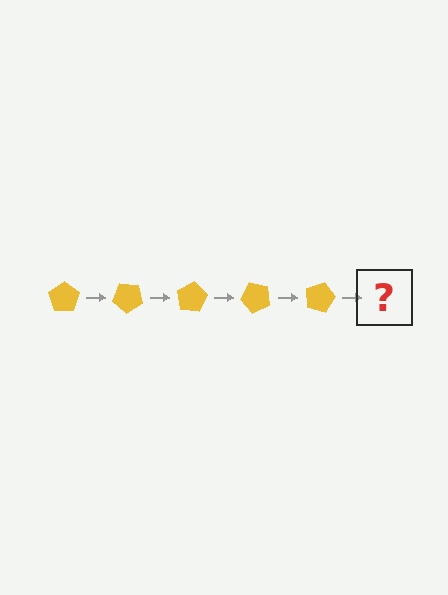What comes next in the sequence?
The next element should be a yellow pentagon rotated 200 degrees.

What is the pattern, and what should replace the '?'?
The pattern is that the pentagon rotates 40 degrees each step. The '?' should be a yellow pentagon rotated 200 degrees.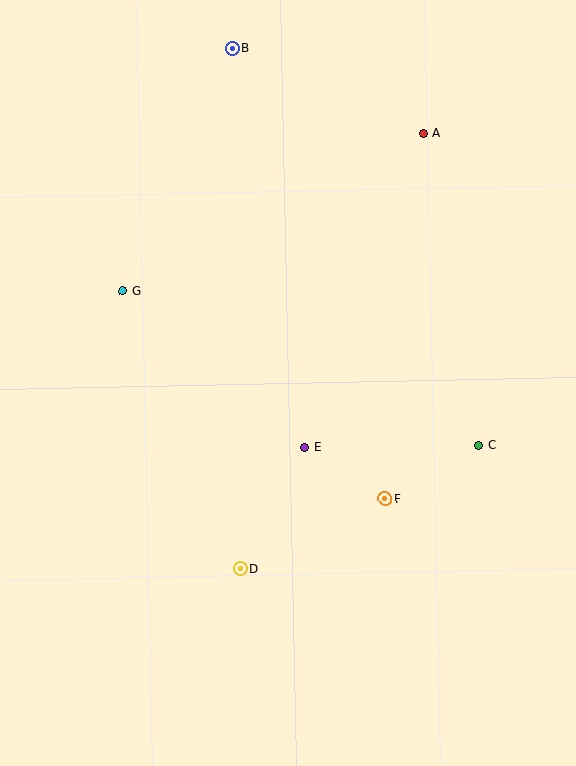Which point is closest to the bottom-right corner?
Point F is closest to the bottom-right corner.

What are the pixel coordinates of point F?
Point F is at (385, 499).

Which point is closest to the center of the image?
Point E at (305, 447) is closest to the center.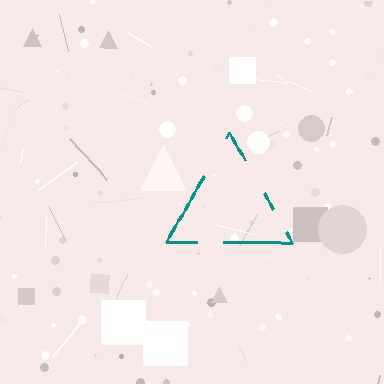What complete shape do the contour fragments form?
The contour fragments form a triangle.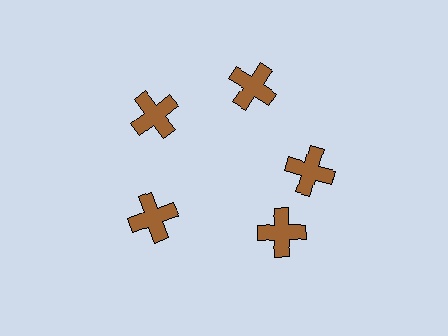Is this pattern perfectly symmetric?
No. The 5 brown crosses are arranged in a ring, but one element near the 5 o'clock position is rotated out of alignment along the ring, breaking the 5-fold rotational symmetry.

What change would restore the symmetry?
The symmetry would be restored by rotating it back into even spacing with its neighbors so that all 5 crosses sit at equal angles and equal distance from the center.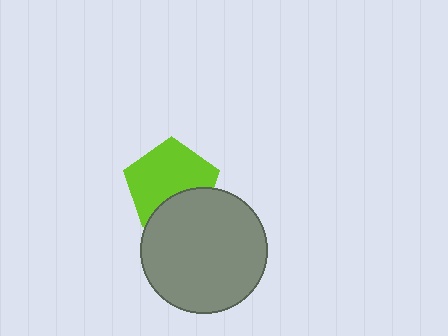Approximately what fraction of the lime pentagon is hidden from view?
Roughly 31% of the lime pentagon is hidden behind the gray circle.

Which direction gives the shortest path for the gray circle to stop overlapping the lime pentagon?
Moving down gives the shortest separation.